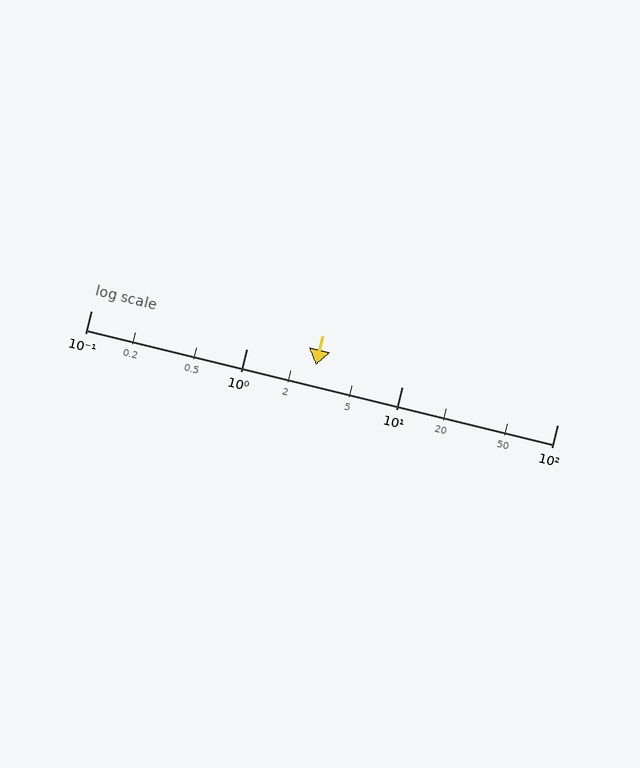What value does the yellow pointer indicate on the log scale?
The pointer indicates approximately 2.8.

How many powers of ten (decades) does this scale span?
The scale spans 3 decades, from 0.1 to 100.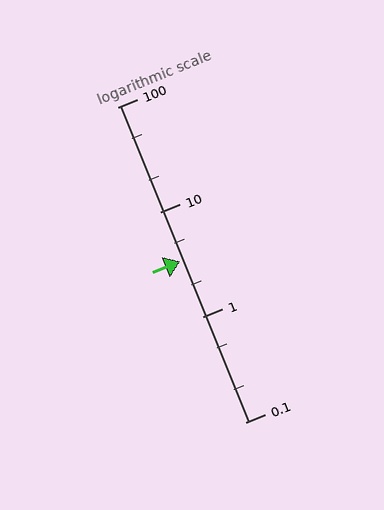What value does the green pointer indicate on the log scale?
The pointer indicates approximately 3.4.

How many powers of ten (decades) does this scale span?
The scale spans 3 decades, from 0.1 to 100.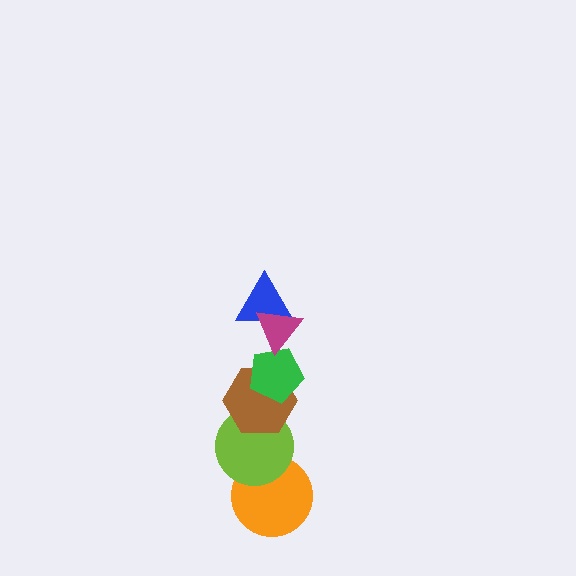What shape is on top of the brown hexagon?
The green pentagon is on top of the brown hexagon.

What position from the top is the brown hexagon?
The brown hexagon is 4th from the top.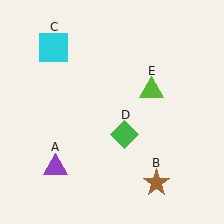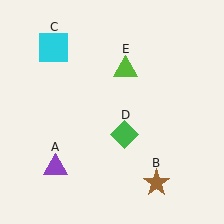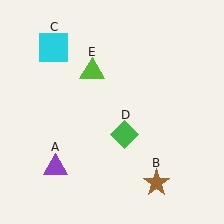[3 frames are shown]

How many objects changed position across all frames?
1 object changed position: lime triangle (object E).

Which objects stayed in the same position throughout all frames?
Purple triangle (object A) and brown star (object B) and cyan square (object C) and green diamond (object D) remained stationary.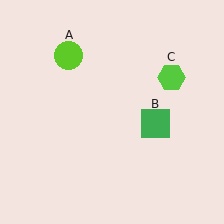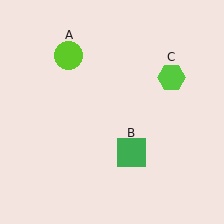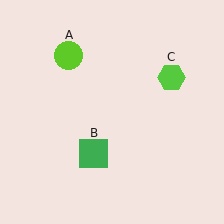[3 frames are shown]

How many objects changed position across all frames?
1 object changed position: green square (object B).